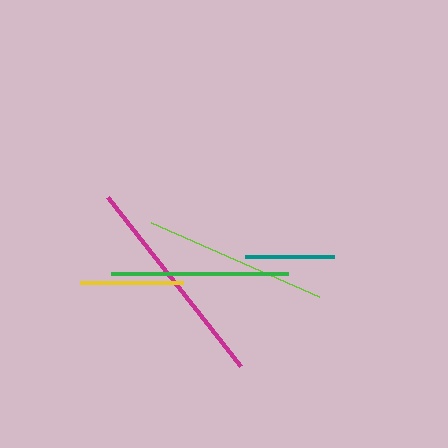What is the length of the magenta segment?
The magenta segment is approximately 215 pixels long.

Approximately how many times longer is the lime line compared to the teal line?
The lime line is approximately 2.1 times the length of the teal line.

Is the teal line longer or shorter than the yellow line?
The yellow line is longer than the teal line.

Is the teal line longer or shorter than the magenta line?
The magenta line is longer than the teal line.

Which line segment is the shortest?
The teal line is the shortest at approximately 88 pixels.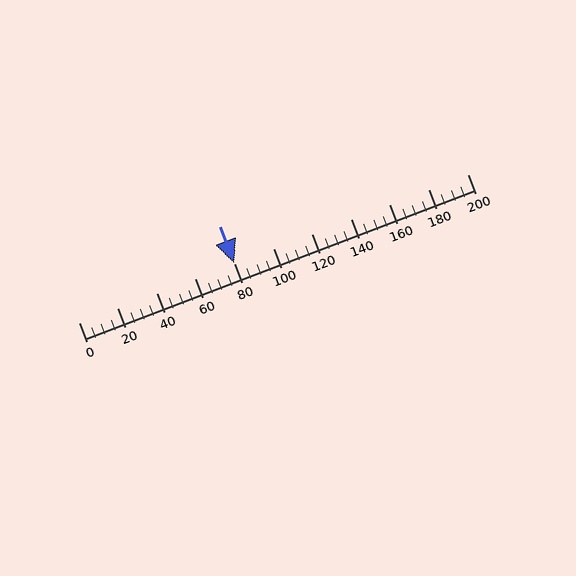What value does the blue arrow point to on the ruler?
The blue arrow points to approximately 80.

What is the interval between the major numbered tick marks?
The major tick marks are spaced 20 units apart.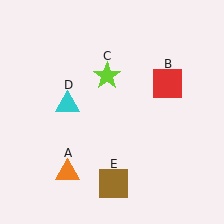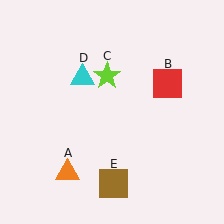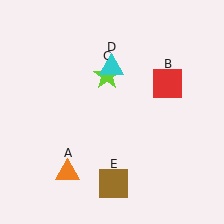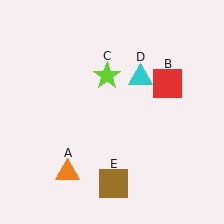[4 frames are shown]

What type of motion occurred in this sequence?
The cyan triangle (object D) rotated clockwise around the center of the scene.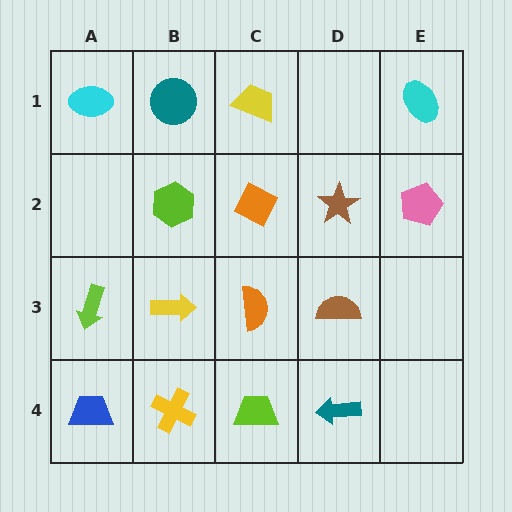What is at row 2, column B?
A lime hexagon.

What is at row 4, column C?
A lime trapezoid.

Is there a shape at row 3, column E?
No, that cell is empty.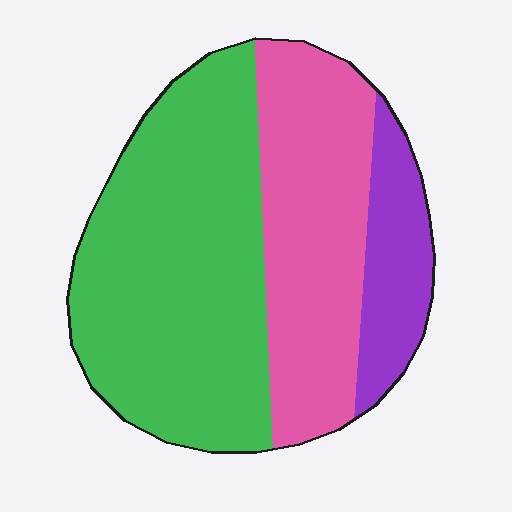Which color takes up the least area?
Purple, at roughly 15%.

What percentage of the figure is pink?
Pink takes up about one third (1/3) of the figure.